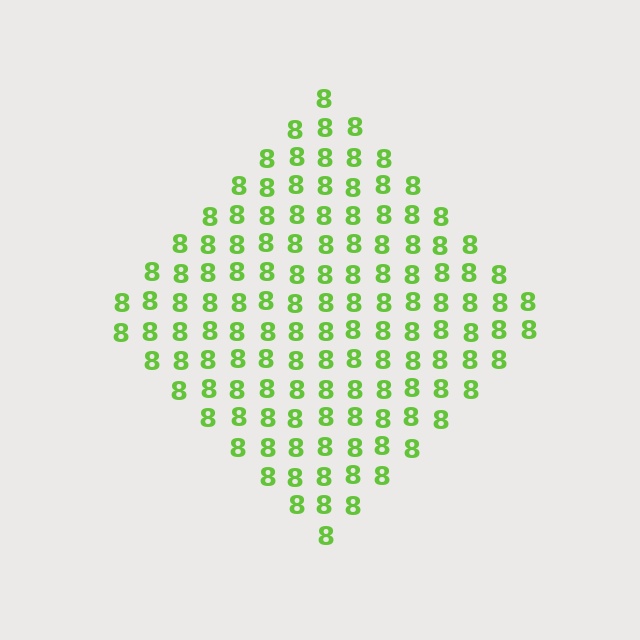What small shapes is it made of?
It is made of small digit 8's.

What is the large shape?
The large shape is a diamond.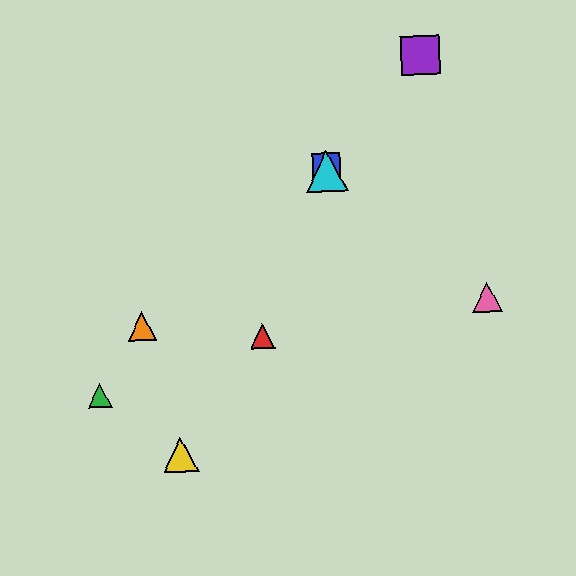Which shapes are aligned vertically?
The blue square, the cyan triangle are aligned vertically.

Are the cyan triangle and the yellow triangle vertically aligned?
No, the cyan triangle is at x≈327 and the yellow triangle is at x≈181.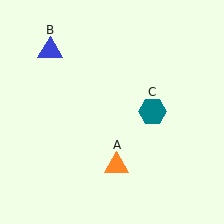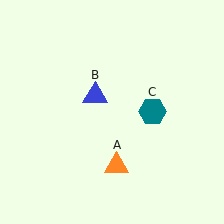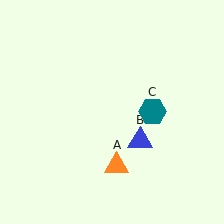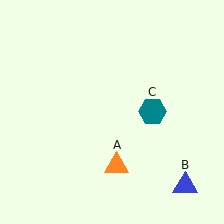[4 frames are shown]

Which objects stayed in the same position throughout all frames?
Orange triangle (object A) and teal hexagon (object C) remained stationary.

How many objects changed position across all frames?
1 object changed position: blue triangle (object B).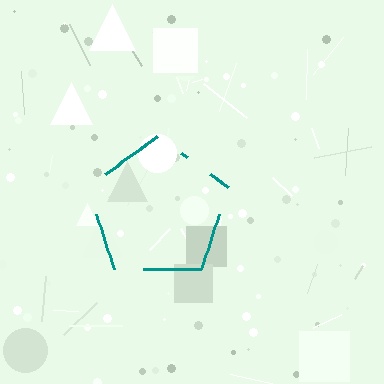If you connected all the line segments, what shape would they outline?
They would outline a pentagon.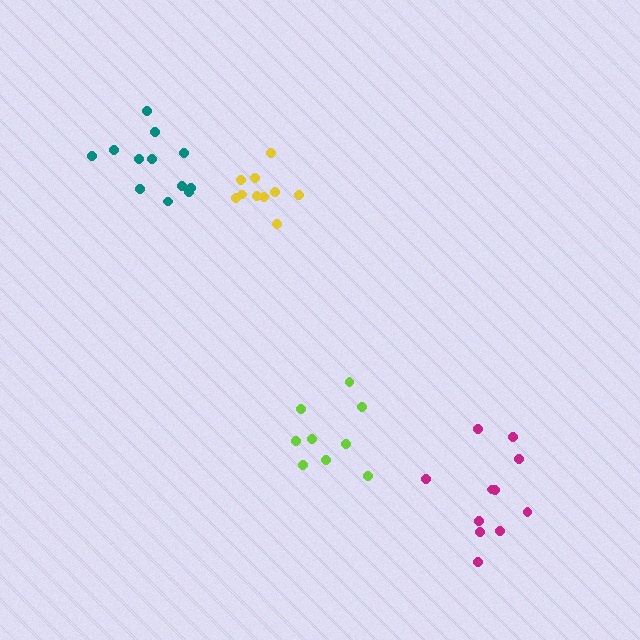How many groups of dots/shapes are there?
There are 4 groups.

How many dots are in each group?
Group 1: 9 dots, Group 2: 10 dots, Group 3: 12 dots, Group 4: 11 dots (42 total).